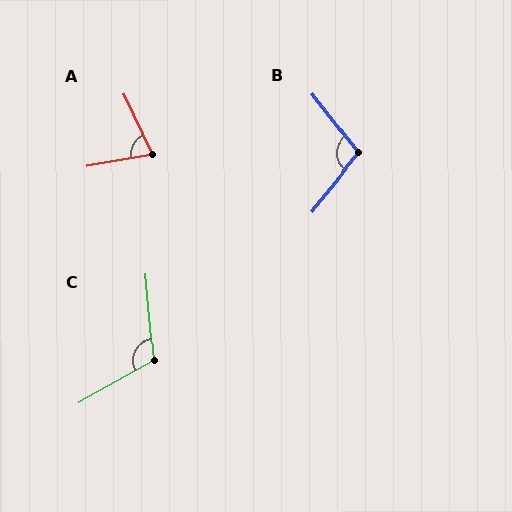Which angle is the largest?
C, at approximately 115 degrees.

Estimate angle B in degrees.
Approximately 103 degrees.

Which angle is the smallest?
A, at approximately 74 degrees.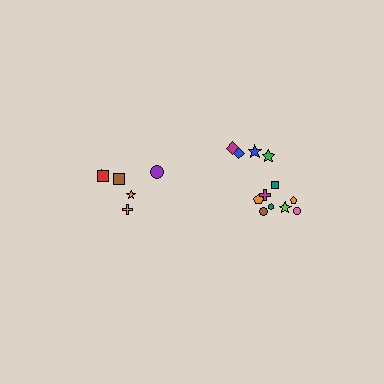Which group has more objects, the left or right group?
The right group.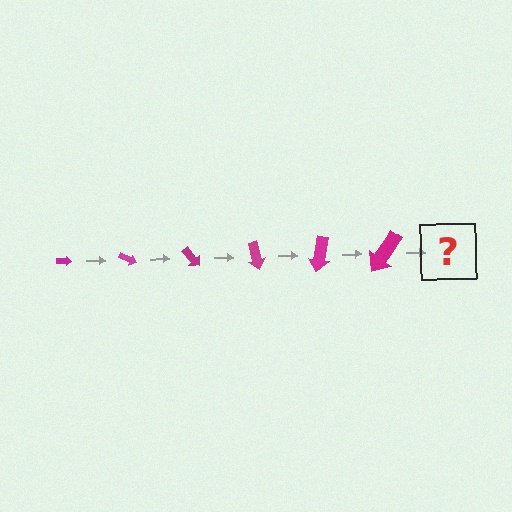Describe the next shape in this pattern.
It should be an arrow, larger than the previous one and rotated 150 degrees from the start.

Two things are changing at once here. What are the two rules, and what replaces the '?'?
The two rules are that the arrow grows larger each step and it rotates 25 degrees each step. The '?' should be an arrow, larger than the previous one and rotated 150 degrees from the start.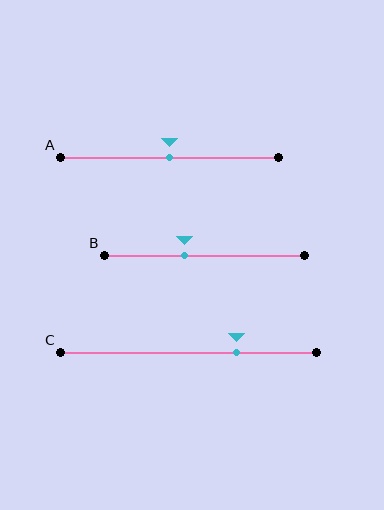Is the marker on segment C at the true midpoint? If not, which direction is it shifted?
No, the marker on segment C is shifted to the right by about 19% of the segment length.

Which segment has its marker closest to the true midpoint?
Segment A has its marker closest to the true midpoint.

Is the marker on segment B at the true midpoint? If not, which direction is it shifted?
No, the marker on segment B is shifted to the left by about 10% of the segment length.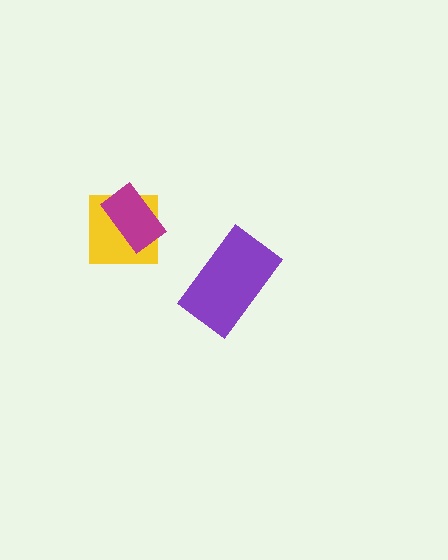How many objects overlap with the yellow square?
1 object overlaps with the yellow square.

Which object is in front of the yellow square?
The magenta rectangle is in front of the yellow square.